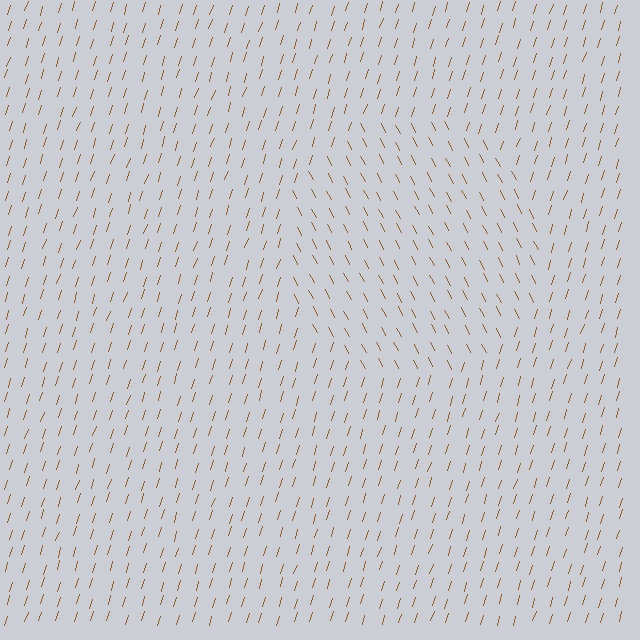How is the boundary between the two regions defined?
The boundary is defined purely by a change in line orientation (approximately 45 degrees difference). All lines are the same color and thickness.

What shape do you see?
I see a circle.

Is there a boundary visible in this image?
Yes, there is a texture boundary formed by a change in line orientation.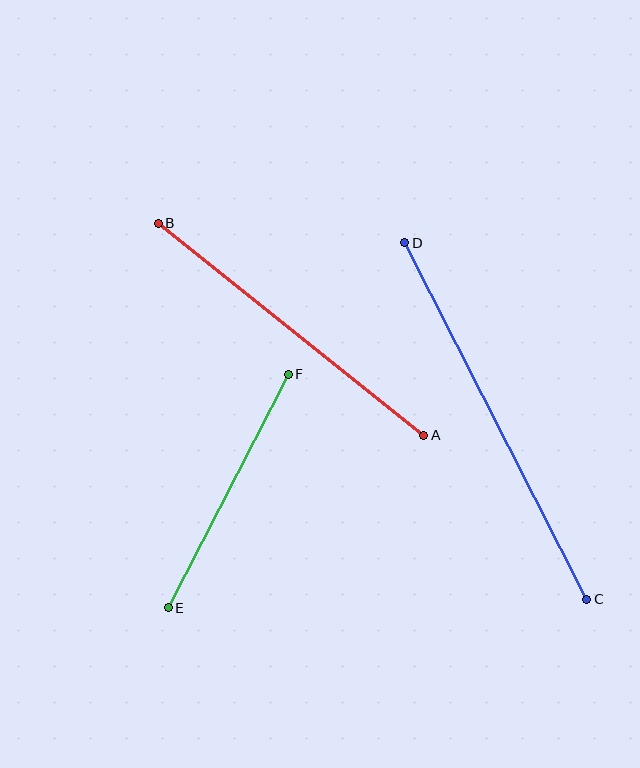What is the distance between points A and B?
The distance is approximately 340 pixels.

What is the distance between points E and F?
The distance is approximately 263 pixels.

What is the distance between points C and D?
The distance is approximately 400 pixels.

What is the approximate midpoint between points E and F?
The midpoint is at approximately (228, 491) pixels.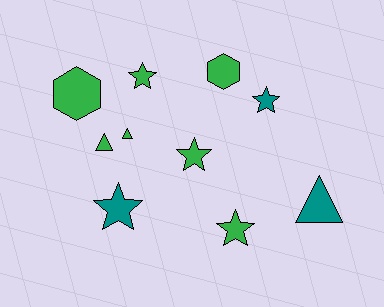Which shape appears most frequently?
Star, with 5 objects.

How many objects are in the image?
There are 10 objects.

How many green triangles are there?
There are 2 green triangles.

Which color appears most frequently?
Green, with 7 objects.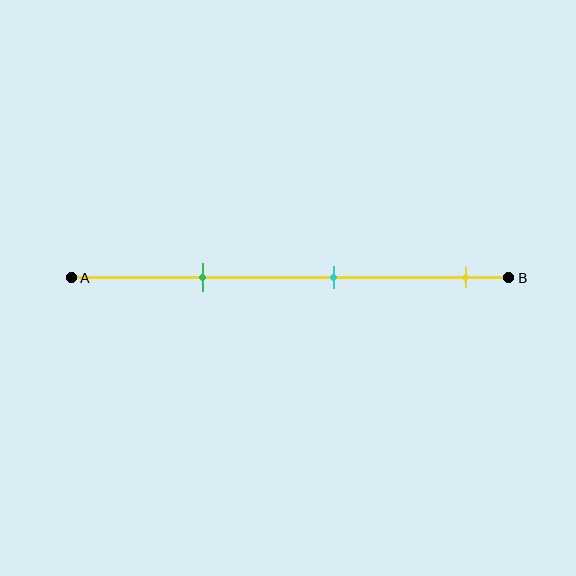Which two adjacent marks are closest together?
The green and cyan marks are the closest adjacent pair.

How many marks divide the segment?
There are 3 marks dividing the segment.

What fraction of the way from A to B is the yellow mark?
The yellow mark is approximately 90% (0.9) of the way from A to B.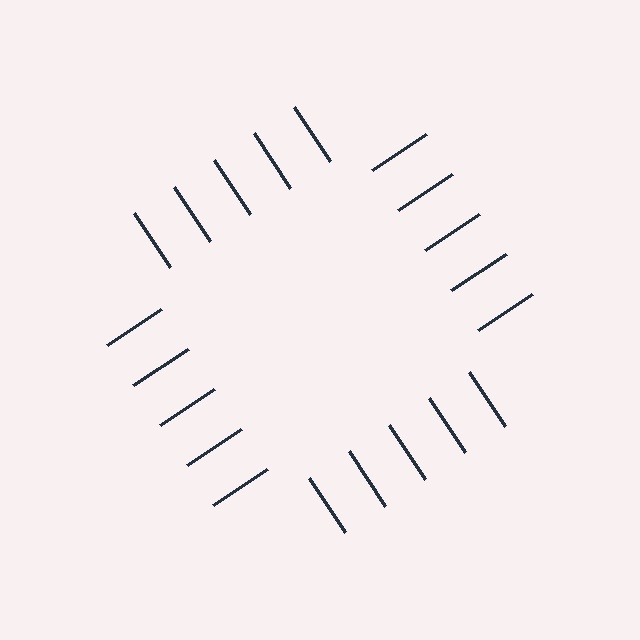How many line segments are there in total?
20 — 5 along each of the 4 edges.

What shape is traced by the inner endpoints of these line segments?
An illusory square — the line segments terminate on its edges but no continuous stroke is drawn.